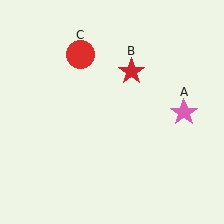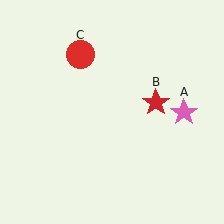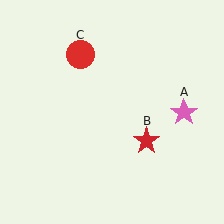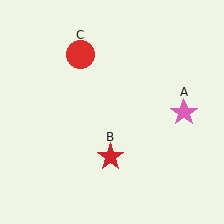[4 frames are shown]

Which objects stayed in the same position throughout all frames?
Pink star (object A) and red circle (object C) remained stationary.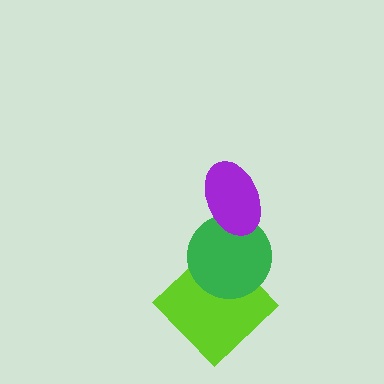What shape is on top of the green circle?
The purple ellipse is on top of the green circle.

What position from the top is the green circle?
The green circle is 2nd from the top.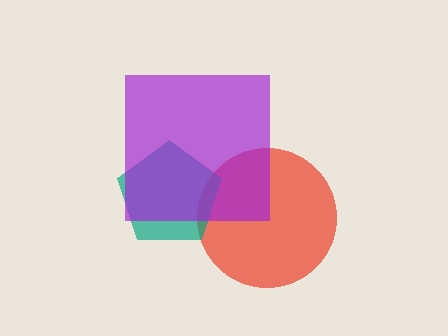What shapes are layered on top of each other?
The layered shapes are: a red circle, a teal pentagon, a purple square.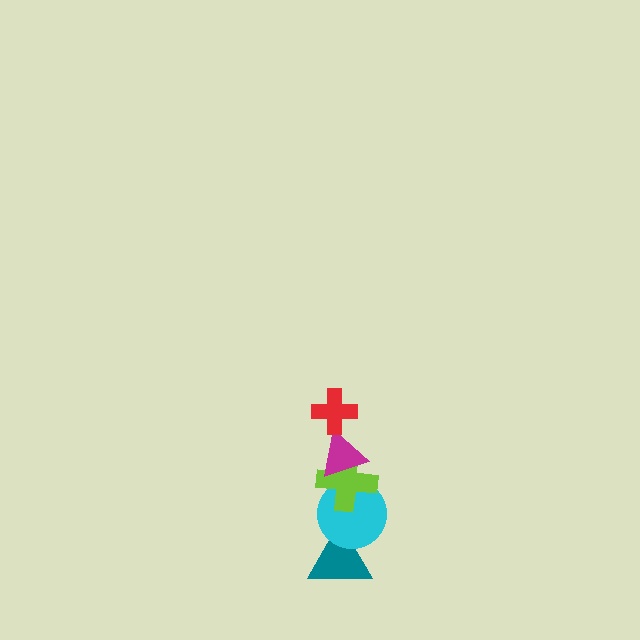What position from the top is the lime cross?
The lime cross is 3rd from the top.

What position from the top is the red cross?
The red cross is 1st from the top.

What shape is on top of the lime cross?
The magenta triangle is on top of the lime cross.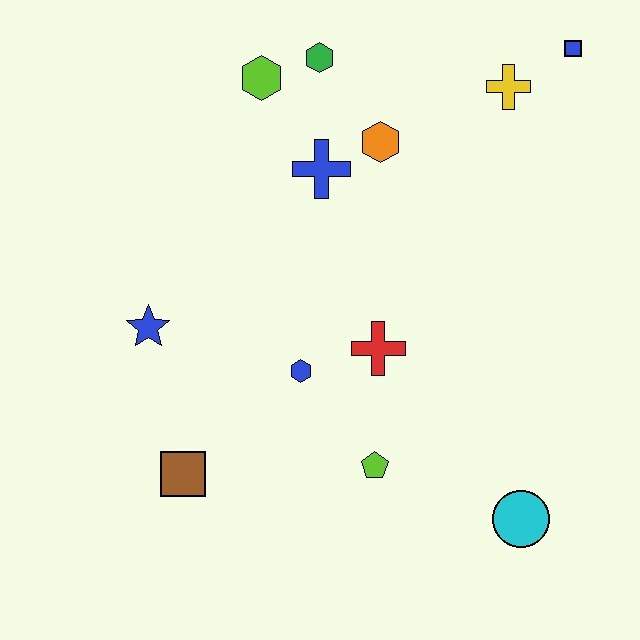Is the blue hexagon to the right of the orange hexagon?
No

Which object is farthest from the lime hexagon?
The cyan circle is farthest from the lime hexagon.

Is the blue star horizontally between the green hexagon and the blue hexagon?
No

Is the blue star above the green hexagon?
No